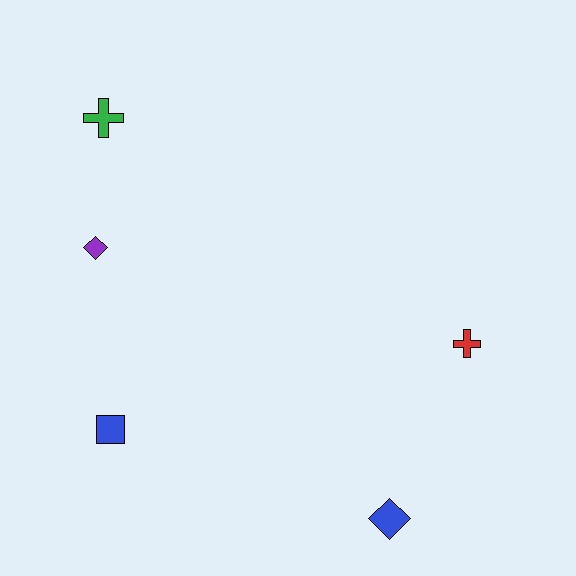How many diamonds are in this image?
There are 2 diamonds.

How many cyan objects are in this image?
There are no cyan objects.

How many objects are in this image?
There are 5 objects.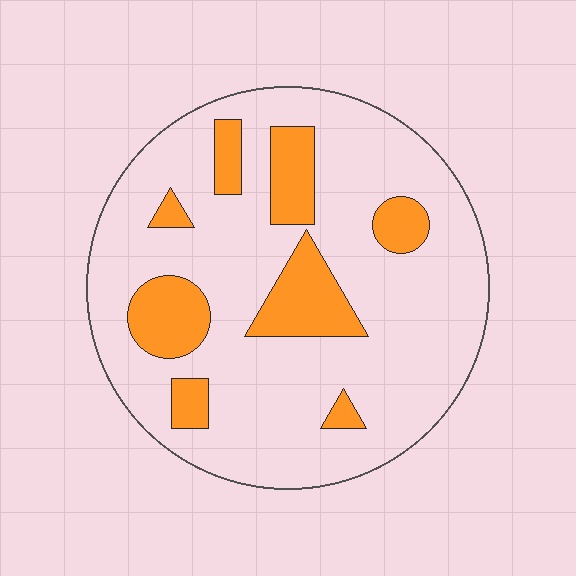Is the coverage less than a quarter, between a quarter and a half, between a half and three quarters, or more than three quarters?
Less than a quarter.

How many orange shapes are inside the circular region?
8.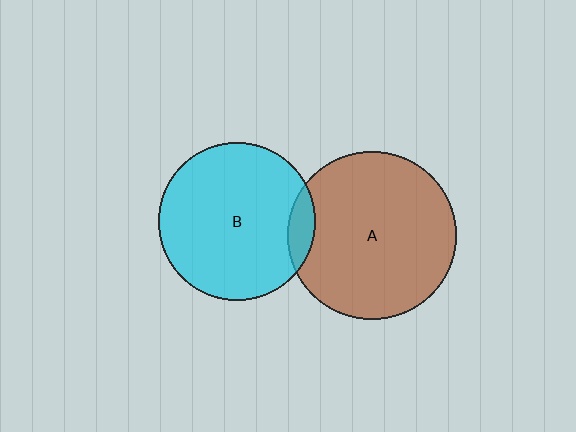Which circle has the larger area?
Circle A (brown).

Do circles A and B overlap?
Yes.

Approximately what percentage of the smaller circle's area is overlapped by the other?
Approximately 10%.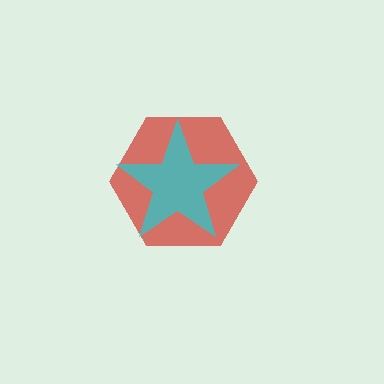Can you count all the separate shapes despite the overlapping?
Yes, there are 2 separate shapes.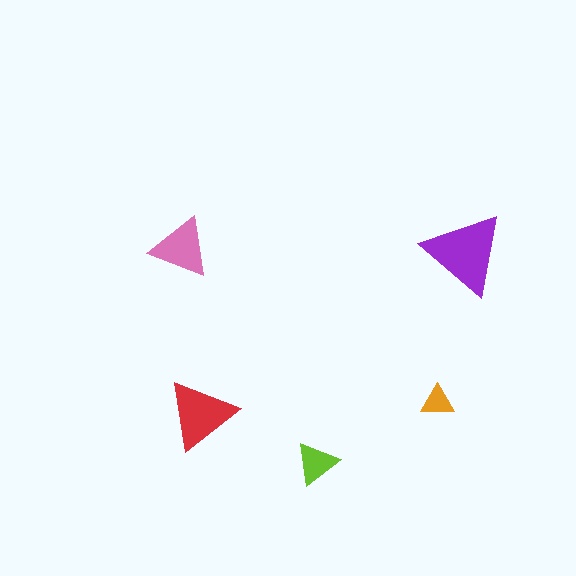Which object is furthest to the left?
The pink triangle is leftmost.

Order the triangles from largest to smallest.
the purple one, the red one, the pink one, the lime one, the orange one.